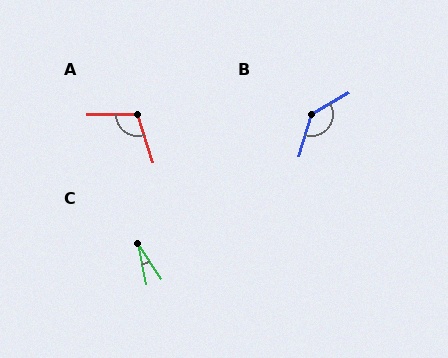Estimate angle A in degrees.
Approximately 108 degrees.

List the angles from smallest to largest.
C (23°), A (108°), B (137°).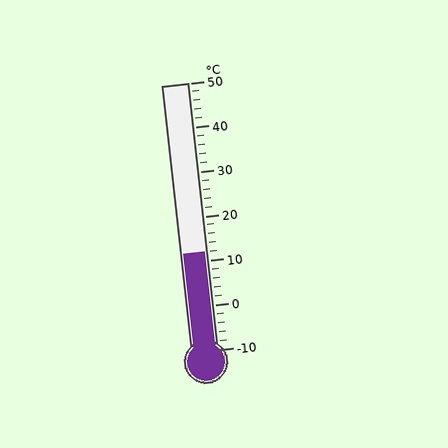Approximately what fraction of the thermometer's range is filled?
The thermometer is filled to approximately 35% of its range.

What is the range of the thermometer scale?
The thermometer scale ranges from -10°C to 50°C.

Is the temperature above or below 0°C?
The temperature is above 0°C.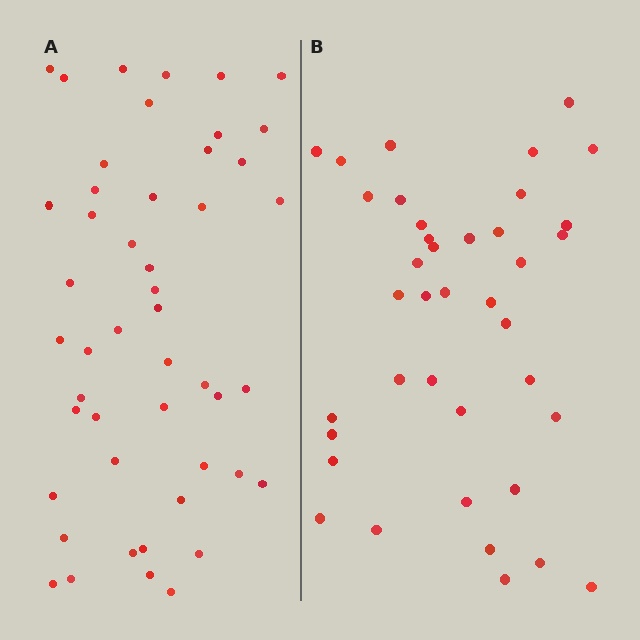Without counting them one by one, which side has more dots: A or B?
Region A (the left region) has more dots.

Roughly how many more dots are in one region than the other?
Region A has roughly 8 or so more dots than region B.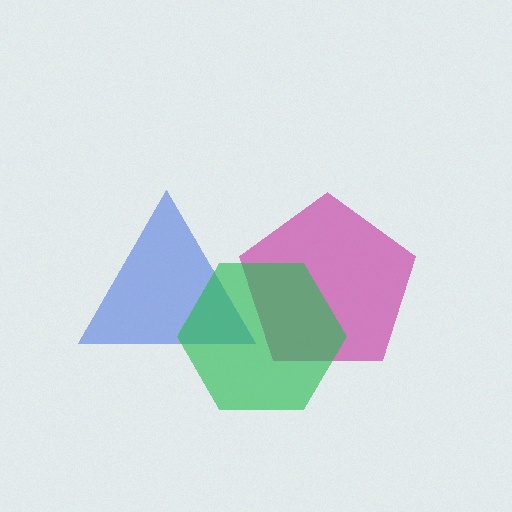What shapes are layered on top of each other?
The layered shapes are: a blue triangle, a magenta pentagon, a green hexagon.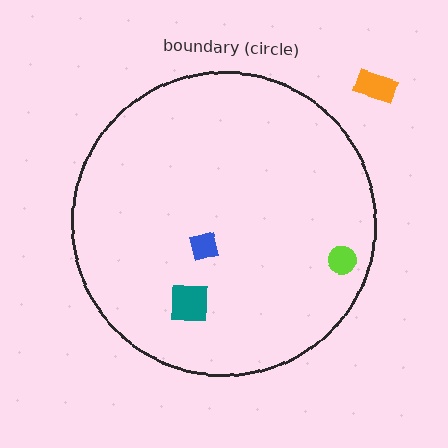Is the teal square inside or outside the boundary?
Inside.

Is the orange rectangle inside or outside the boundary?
Outside.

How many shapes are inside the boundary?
3 inside, 1 outside.